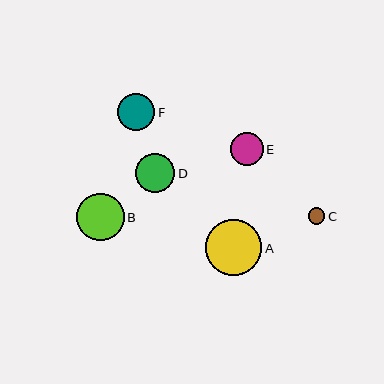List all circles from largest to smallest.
From largest to smallest: A, B, D, F, E, C.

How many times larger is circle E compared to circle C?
Circle E is approximately 2.0 times the size of circle C.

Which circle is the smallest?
Circle C is the smallest with a size of approximately 16 pixels.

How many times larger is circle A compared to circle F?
Circle A is approximately 1.5 times the size of circle F.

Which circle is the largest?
Circle A is the largest with a size of approximately 56 pixels.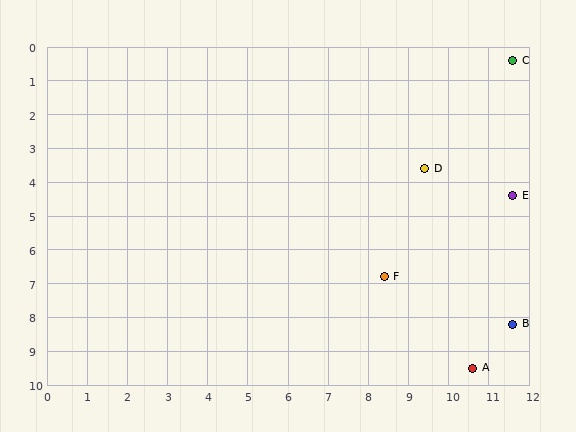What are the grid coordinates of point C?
Point C is at approximately (11.6, 0.4).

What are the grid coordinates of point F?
Point F is at approximately (8.4, 6.8).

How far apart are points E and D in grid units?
Points E and D are about 2.3 grid units apart.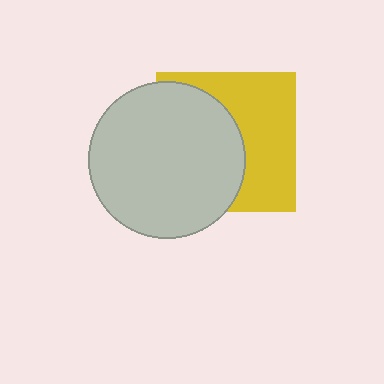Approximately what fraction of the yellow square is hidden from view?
Roughly 52% of the yellow square is hidden behind the light gray circle.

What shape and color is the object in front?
The object in front is a light gray circle.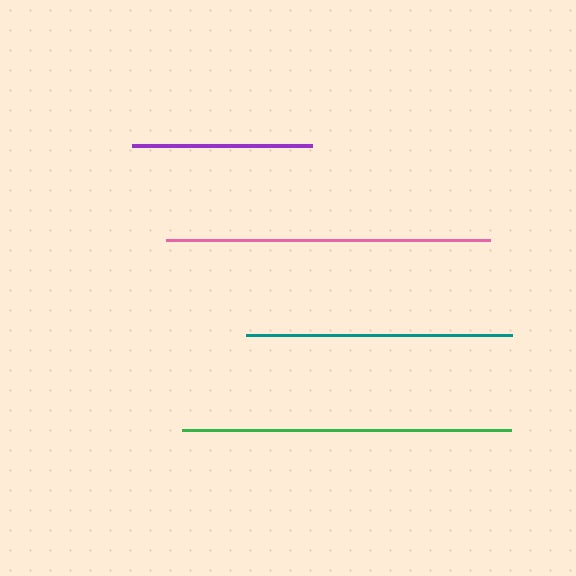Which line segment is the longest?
The green line is the longest at approximately 329 pixels.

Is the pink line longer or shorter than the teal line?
The pink line is longer than the teal line.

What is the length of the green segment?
The green segment is approximately 329 pixels long.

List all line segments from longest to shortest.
From longest to shortest: green, pink, teal, purple.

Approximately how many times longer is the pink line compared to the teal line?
The pink line is approximately 1.2 times the length of the teal line.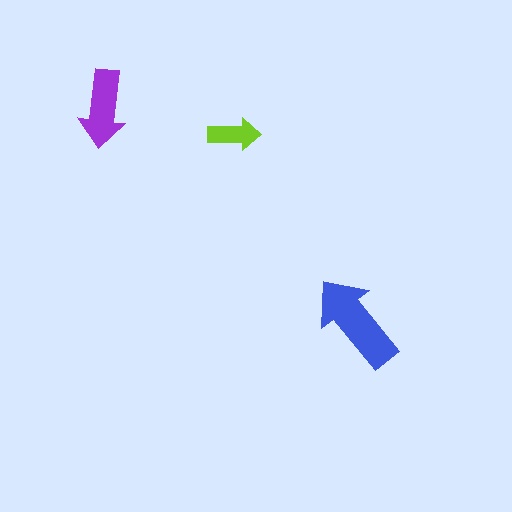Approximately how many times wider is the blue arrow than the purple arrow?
About 1.5 times wider.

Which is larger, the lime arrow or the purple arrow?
The purple one.